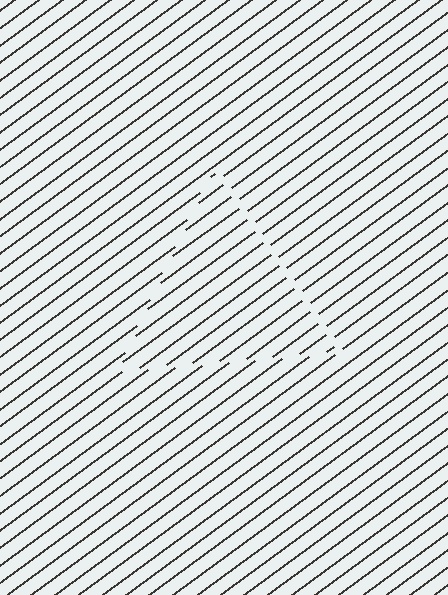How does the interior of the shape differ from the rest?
The interior of the shape contains the same grating, shifted by half a period — the contour is defined by the phase discontinuity where line-ends from the inner and outer gratings abut.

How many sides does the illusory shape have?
3 sides — the line-ends trace a triangle.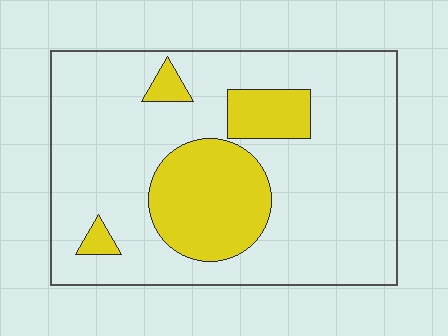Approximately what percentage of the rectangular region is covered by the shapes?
Approximately 20%.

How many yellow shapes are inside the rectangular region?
4.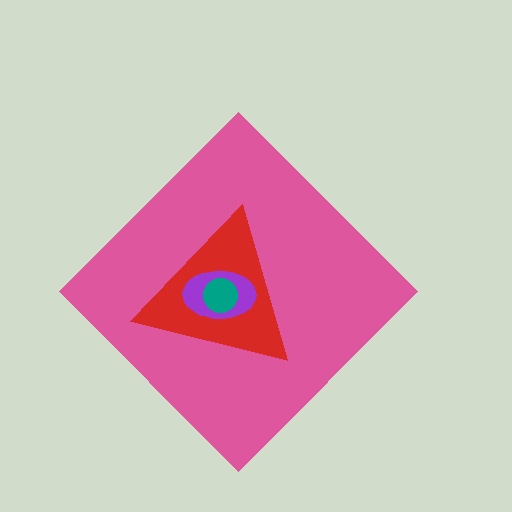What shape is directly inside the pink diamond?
The red triangle.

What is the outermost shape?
The pink diamond.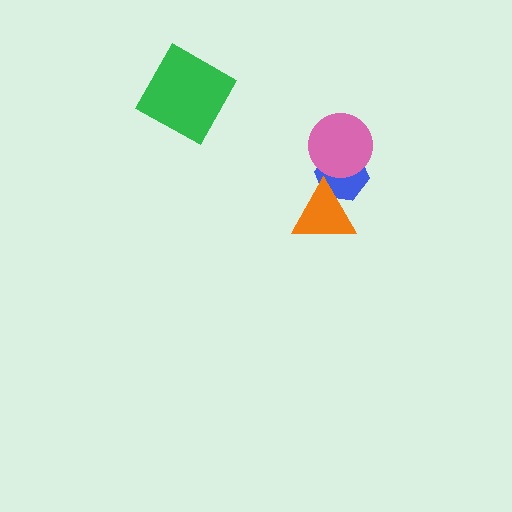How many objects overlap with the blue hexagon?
2 objects overlap with the blue hexagon.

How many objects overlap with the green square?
0 objects overlap with the green square.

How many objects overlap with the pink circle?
1 object overlaps with the pink circle.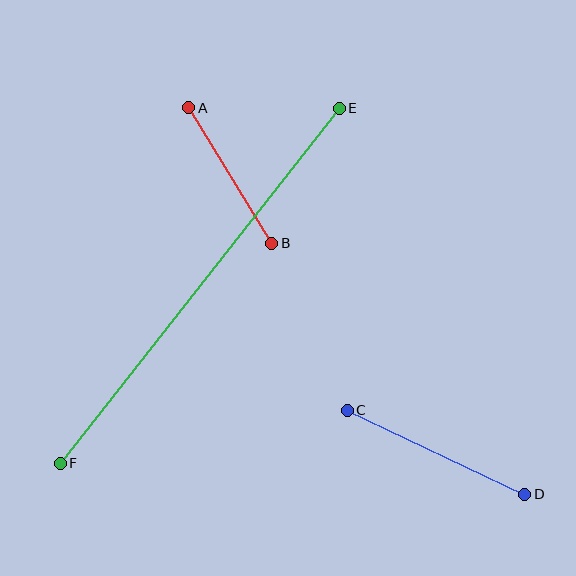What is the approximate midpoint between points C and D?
The midpoint is at approximately (436, 452) pixels.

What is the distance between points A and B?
The distance is approximately 159 pixels.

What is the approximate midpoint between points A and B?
The midpoint is at approximately (230, 176) pixels.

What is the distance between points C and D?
The distance is approximately 197 pixels.